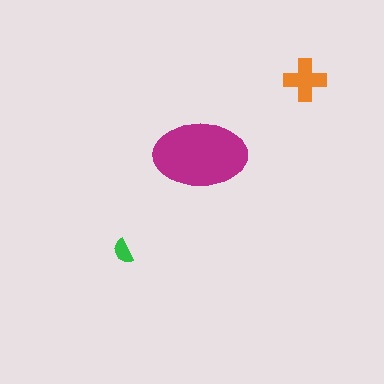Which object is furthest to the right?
The orange cross is rightmost.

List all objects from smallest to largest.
The green semicircle, the orange cross, the magenta ellipse.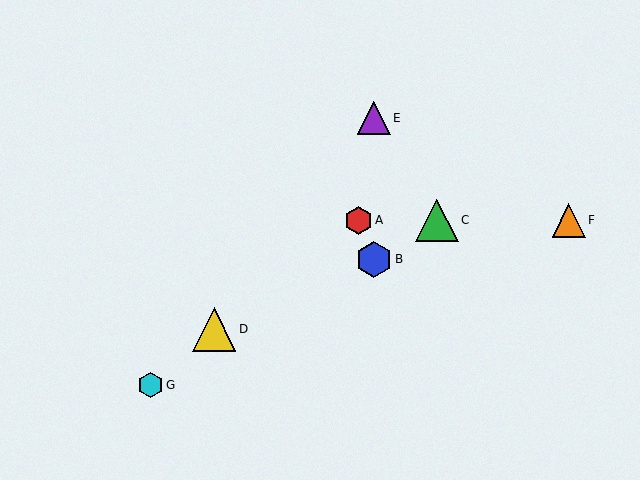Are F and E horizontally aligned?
No, F is at y≈220 and E is at y≈118.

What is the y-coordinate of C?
Object C is at y≈220.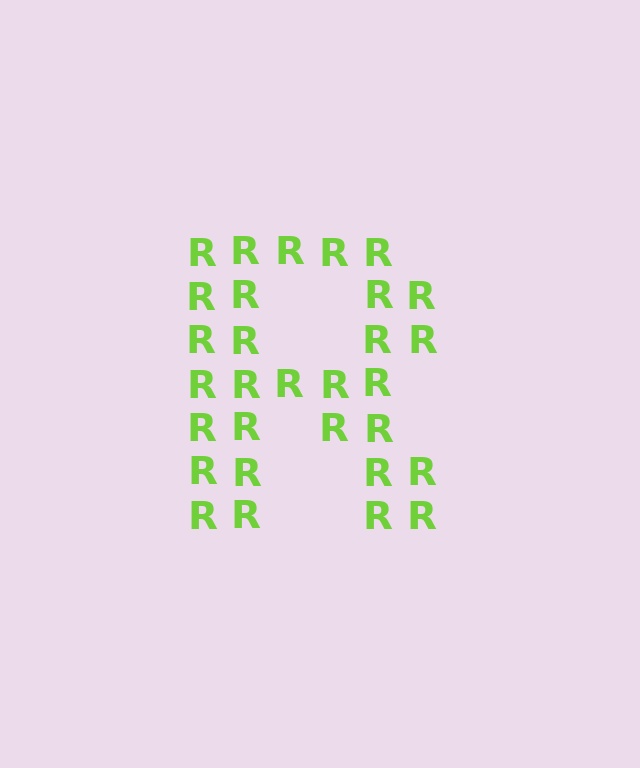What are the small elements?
The small elements are letter R's.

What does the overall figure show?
The overall figure shows the letter R.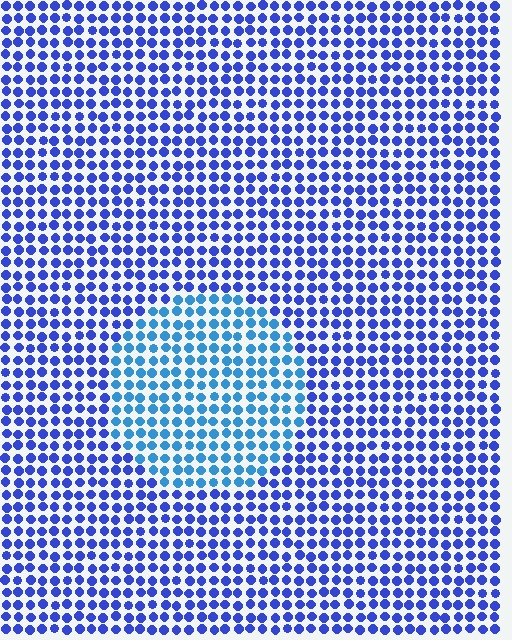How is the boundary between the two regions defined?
The boundary is defined purely by a slight shift in hue (about 30 degrees). Spacing, size, and orientation are identical on both sides.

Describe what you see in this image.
The image is filled with small blue elements in a uniform arrangement. A circle-shaped region is visible where the elements are tinted to a slightly different hue, forming a subtle color boundary.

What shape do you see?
I see a circle.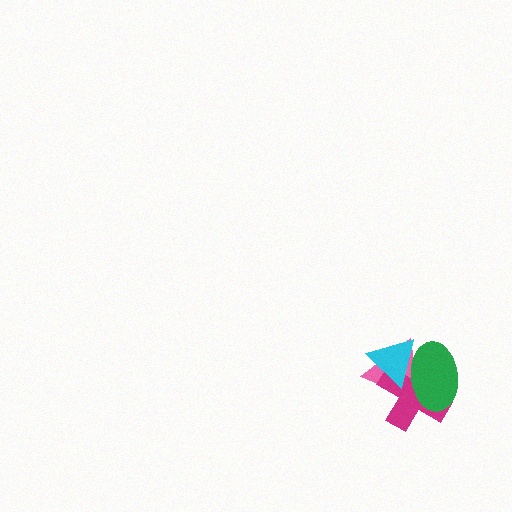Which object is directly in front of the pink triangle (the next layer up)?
The magenta cross is directly in front of the pink triangle.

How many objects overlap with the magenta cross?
3 objects overlap with the magenta cross.